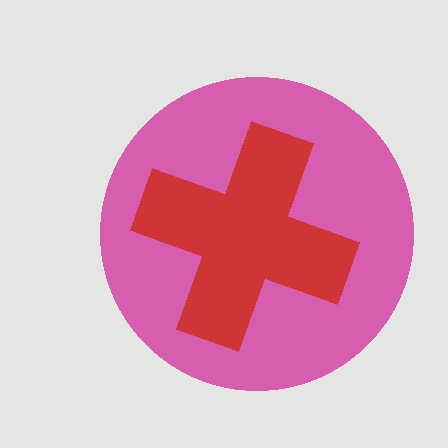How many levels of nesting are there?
2.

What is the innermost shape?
The red cross.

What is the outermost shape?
The pink circle.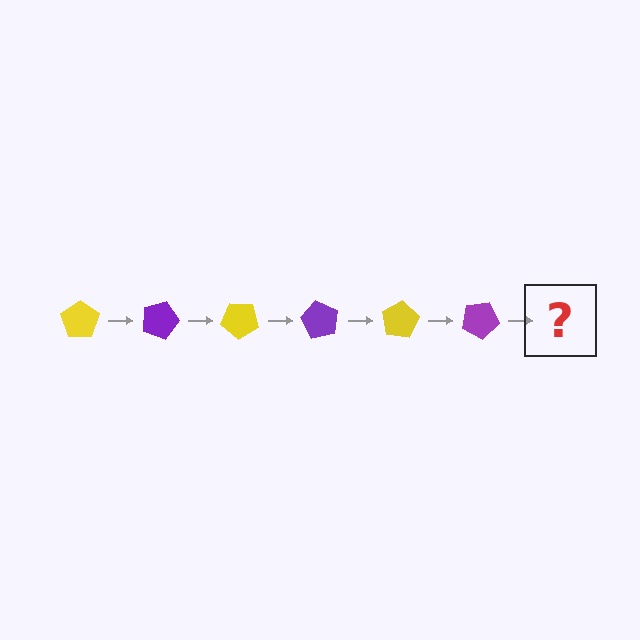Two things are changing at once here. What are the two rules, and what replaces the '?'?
The two rules are that it rotates 20 degrees each step and the color cycles through yellow and purple. The '?' should be a yellow pentagon, rotated 120 degrees from the start.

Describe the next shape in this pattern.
It should be a yellow pentagon, rotated 120 degrees from the start.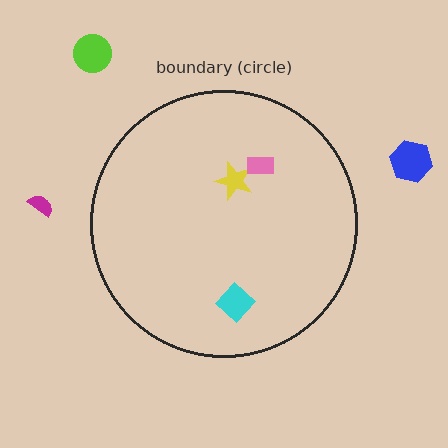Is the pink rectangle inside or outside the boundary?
Inside.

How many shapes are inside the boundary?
3 inside, 3 outside.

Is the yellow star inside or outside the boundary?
Inside.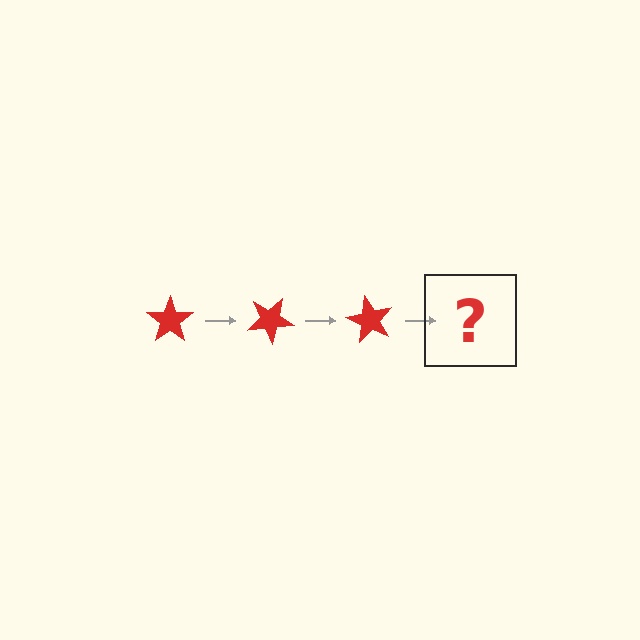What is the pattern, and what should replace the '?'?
The pattern is that the star rotates 30 degrees each step. The '?' should be a red star rotated 90 degrees.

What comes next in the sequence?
The next element should be a red star rotated 90 degrees.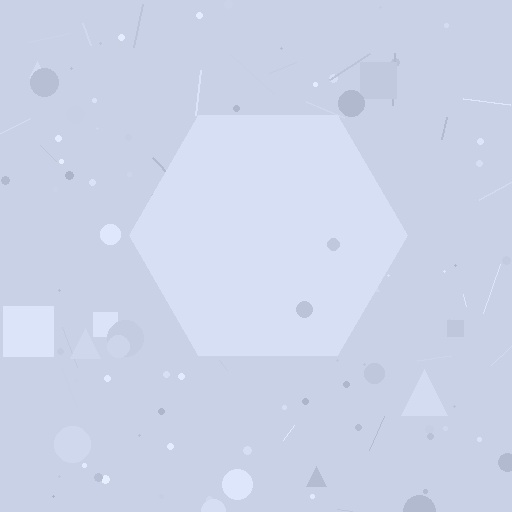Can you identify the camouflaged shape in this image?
The camouflaged shape is a hexagon.